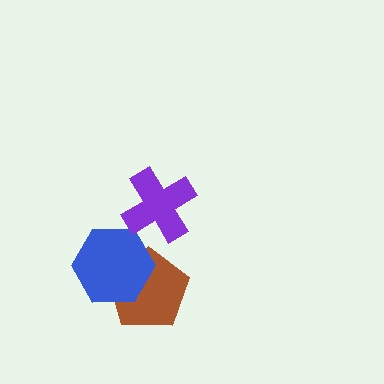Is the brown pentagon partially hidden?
Yes, it is partially covered by another shape.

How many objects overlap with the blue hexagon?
1 object overlaps with the blue hexagon.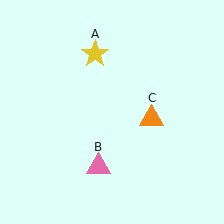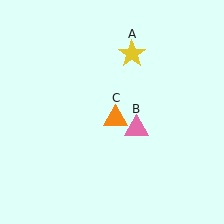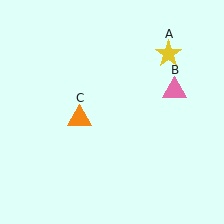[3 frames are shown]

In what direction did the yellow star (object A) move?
The yellow star (object A) moved right.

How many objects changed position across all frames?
3 objects changed position: yellow star (object A), pink triangle (object B), orange triangle (object C).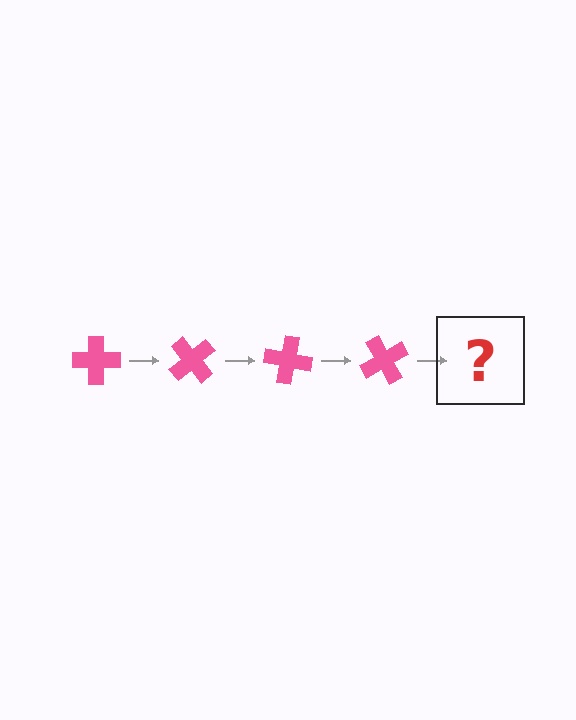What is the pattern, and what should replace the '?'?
The pattern is that the cross rotates 50 degrees each step. The '?' should be a pink cross rotated 200 degrees.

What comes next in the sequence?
The next element should be a pink cross rotated 200 degrees.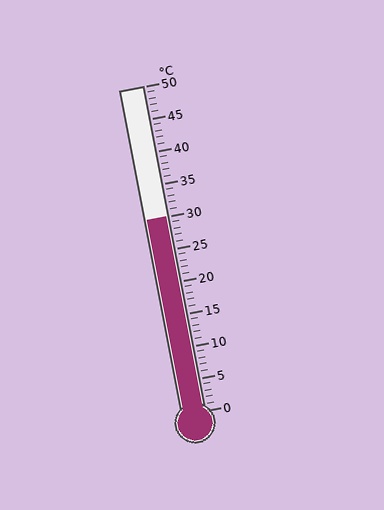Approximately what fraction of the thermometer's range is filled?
The thermometer is filled to approximately 60% of its range.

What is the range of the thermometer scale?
The thermometer scale ranges from 0°C to 50°C.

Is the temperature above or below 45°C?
The temperature is below 45°C.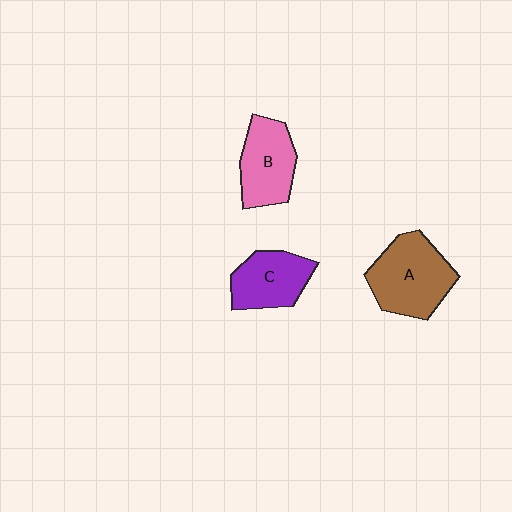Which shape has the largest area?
Shape A (brown).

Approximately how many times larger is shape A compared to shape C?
Approximately 1.4 times.